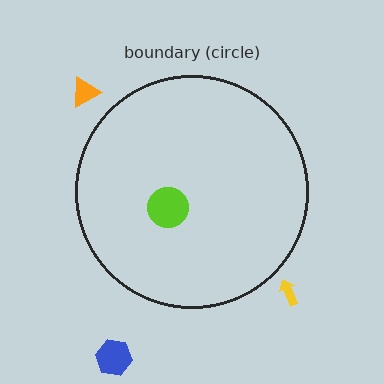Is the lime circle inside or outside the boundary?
Inside.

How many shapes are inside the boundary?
1 inside, 3 outside.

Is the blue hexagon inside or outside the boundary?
Outside.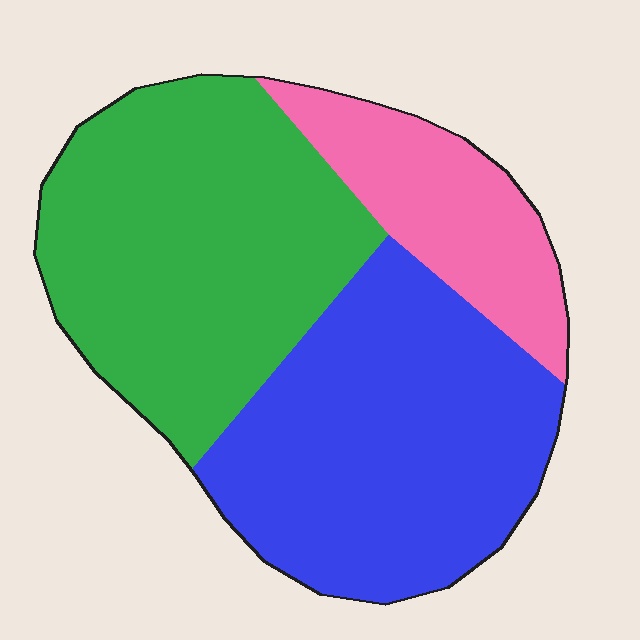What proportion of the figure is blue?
Blue covers 41% of the figure.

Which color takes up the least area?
Pink, at roughly 15%.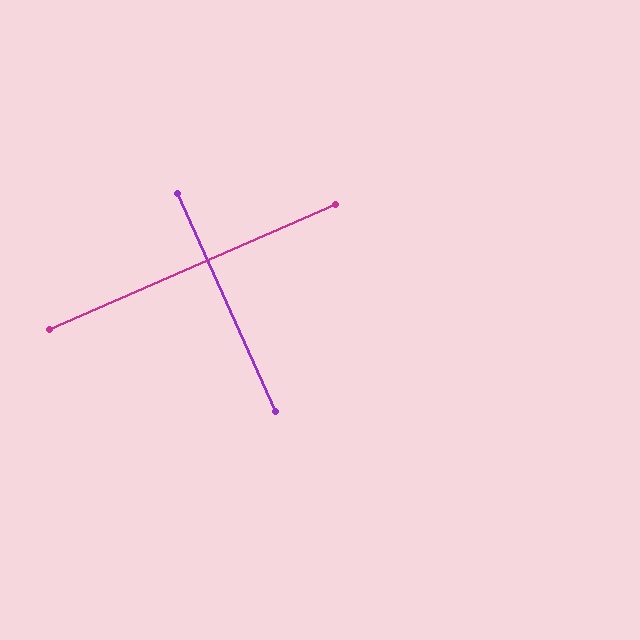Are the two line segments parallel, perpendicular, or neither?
Perpendicular — they meet at approximately 89°.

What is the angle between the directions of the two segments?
Approximately 89 degrees.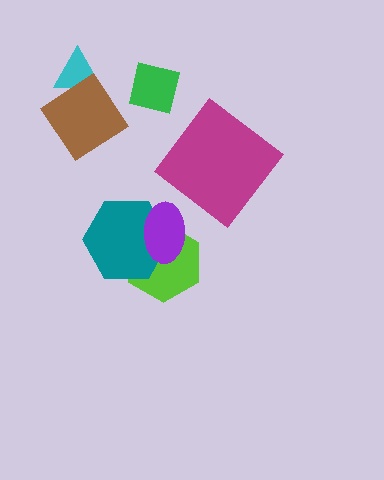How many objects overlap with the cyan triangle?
1 object overlaps with the cyan triangle.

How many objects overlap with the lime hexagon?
2 objects overlap with the lime hexagon.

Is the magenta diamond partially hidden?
No, no other shape covers it.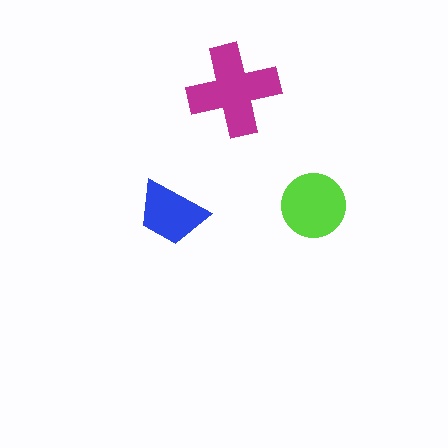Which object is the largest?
The magenta cross.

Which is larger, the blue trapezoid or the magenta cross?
The magenta cross.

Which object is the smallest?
The blue trapezoid.